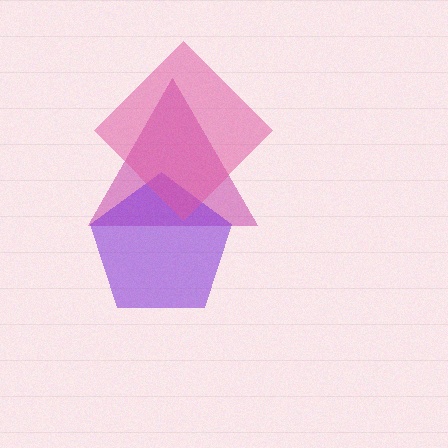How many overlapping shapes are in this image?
There are 3 overlapping shapes in the image.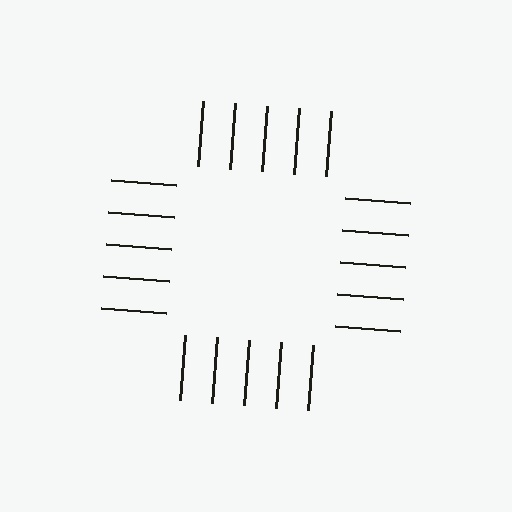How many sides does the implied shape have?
4 sides — the line-ends trace a square.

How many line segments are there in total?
20 — 5 along each of the 4 edges.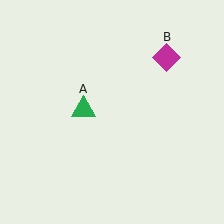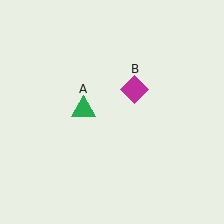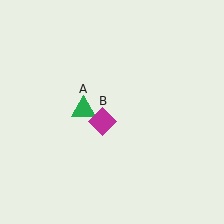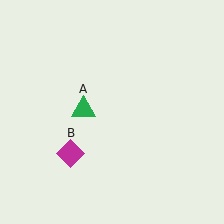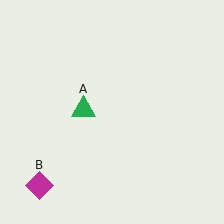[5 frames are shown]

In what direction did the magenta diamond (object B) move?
The magenta diamond (object B) moved down and to the left.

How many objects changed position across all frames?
1 object changed position: magenta diamond (object B).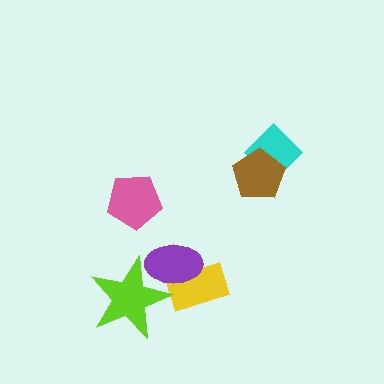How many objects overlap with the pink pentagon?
0 objects overlap with the pink pentagon.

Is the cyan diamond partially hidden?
Yes, it is partially covered by another shape.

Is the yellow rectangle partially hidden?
Yes, it is partially covered by another shape.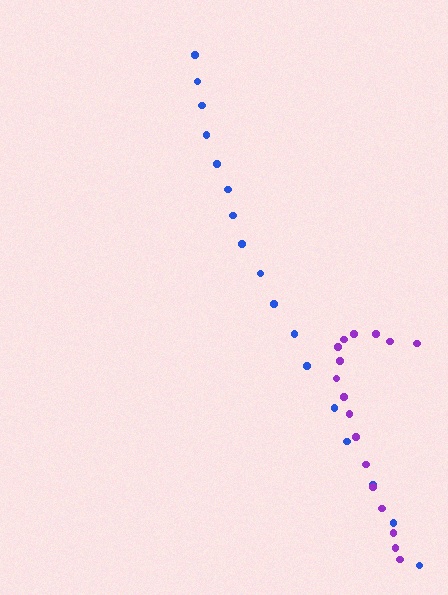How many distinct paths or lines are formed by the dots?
There are 2 distinct paths.